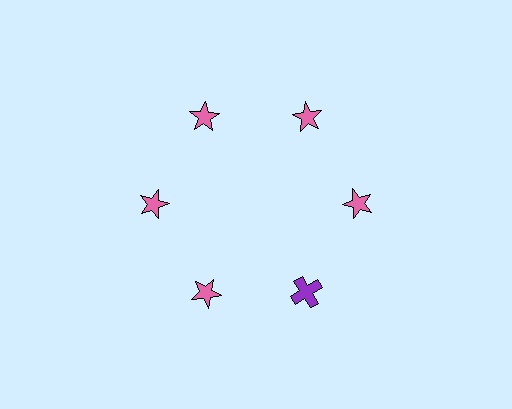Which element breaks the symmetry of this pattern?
The purple cross at roughly the 5 o'clock position breaks the symmetry. All other shapes are pink stars.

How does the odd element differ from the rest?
It differs in both color (purple instead of pink) and shape (cross instead of star).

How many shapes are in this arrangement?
There are 6 shapes arranged in a ring pattern.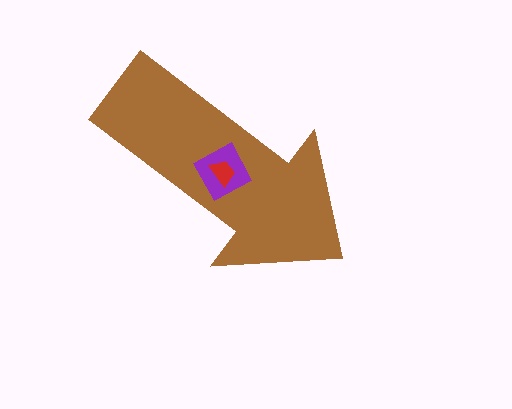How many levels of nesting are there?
3.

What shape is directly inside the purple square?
The red trapezoid.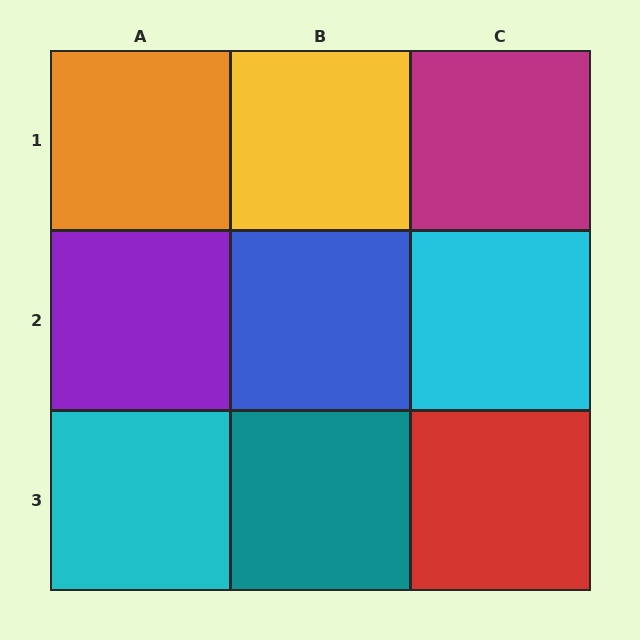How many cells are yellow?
1 cell is yellow.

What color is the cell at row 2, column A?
Purple.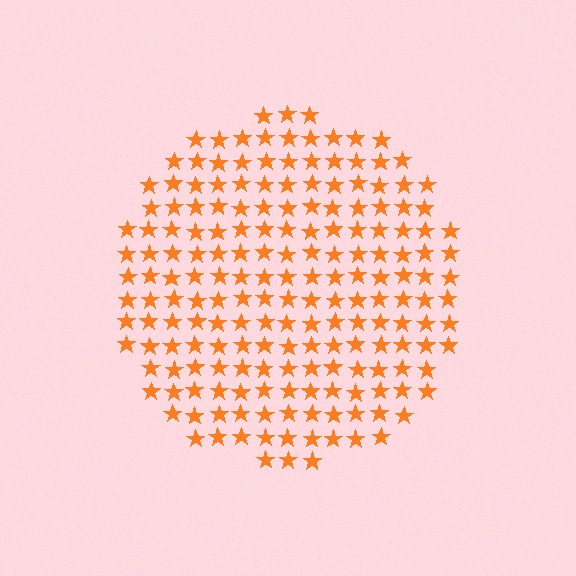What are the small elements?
The small elements are stars.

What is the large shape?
The large shape is a circle.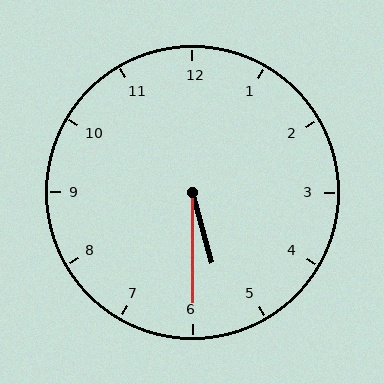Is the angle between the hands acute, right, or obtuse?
It is acute.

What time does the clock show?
5:30.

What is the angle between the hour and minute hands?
Approximately 15 degrees.